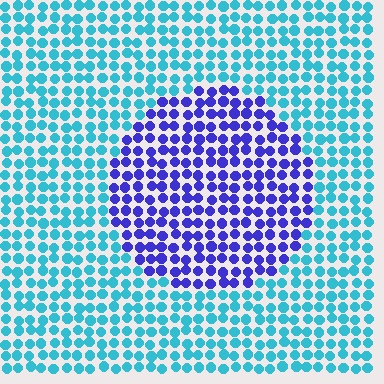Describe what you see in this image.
The image is filled with small cyan elements in a uniform arrangement. A circle-shaped region is visible where the elements are tinted to a slightly different hue, forming a subtle color boundary.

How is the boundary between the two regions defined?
The boundary is defined purely by a slight shift in hue (about 57 degrees). Spacing, size, and orientation are identical on both sides.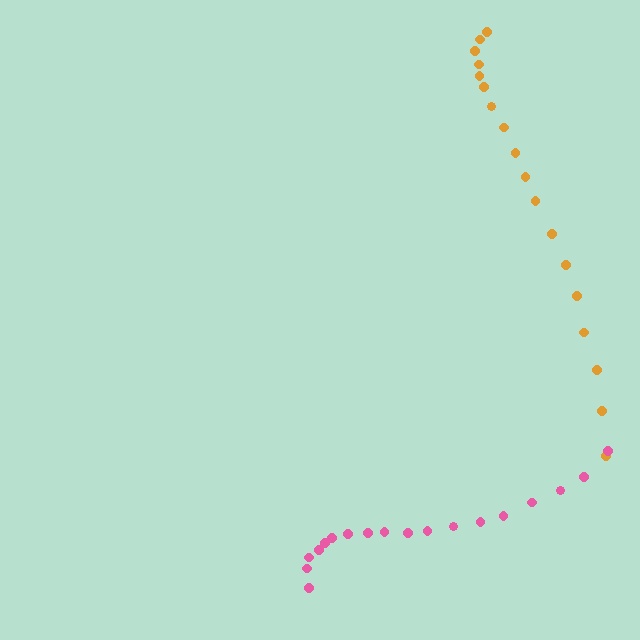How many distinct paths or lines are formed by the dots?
There are 2 distinct paths.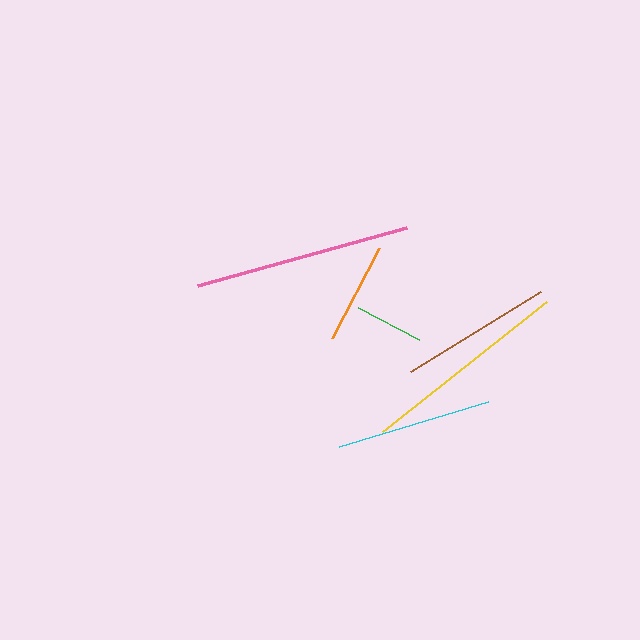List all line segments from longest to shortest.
From longest to shortest: pink, yellow, cyan, brown, orange, green.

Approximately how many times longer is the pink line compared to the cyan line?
The pink line is approximately 1.4 times the length of the cyan line.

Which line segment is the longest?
The pink line is the longest at approximately 217 pixels.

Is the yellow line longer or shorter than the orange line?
The yellow line is longer than the orange line.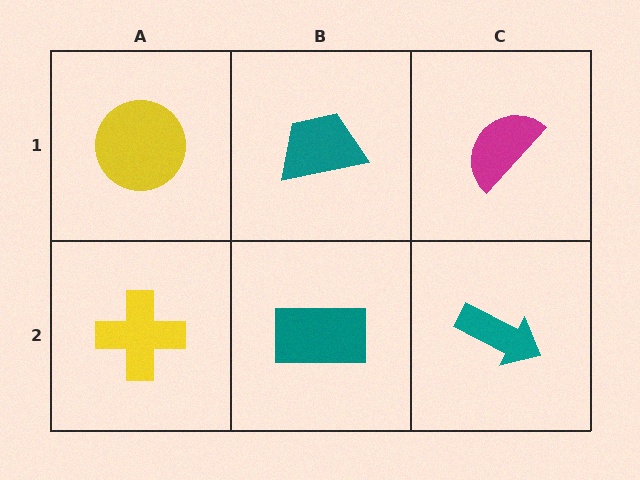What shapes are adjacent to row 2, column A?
A yellow circle (row 1, column A), a teal rectangle (row 2, column B).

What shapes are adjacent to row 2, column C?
A magenta semicircle (row 1, column C), a teal rectangle (row 2, column B).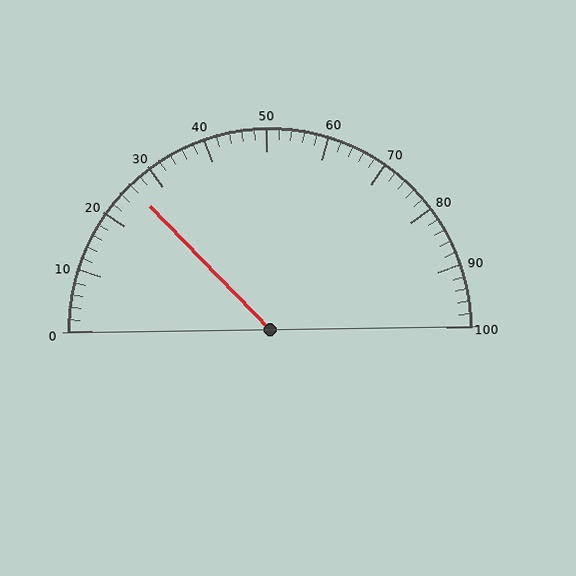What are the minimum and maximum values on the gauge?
The gauge ranges from 0 to 100.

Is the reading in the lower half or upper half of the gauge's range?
The reading is in the lower half of the range (0 to 100).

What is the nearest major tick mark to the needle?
The nearest major tick mark is 30.